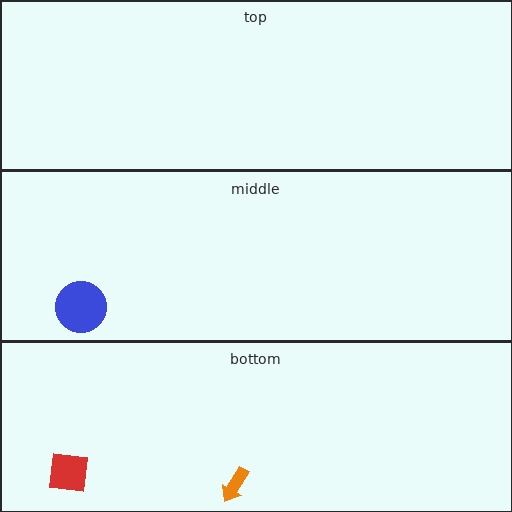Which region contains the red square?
The bottom region.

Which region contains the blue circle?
The middle region.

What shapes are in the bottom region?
The orange arrow, the red square.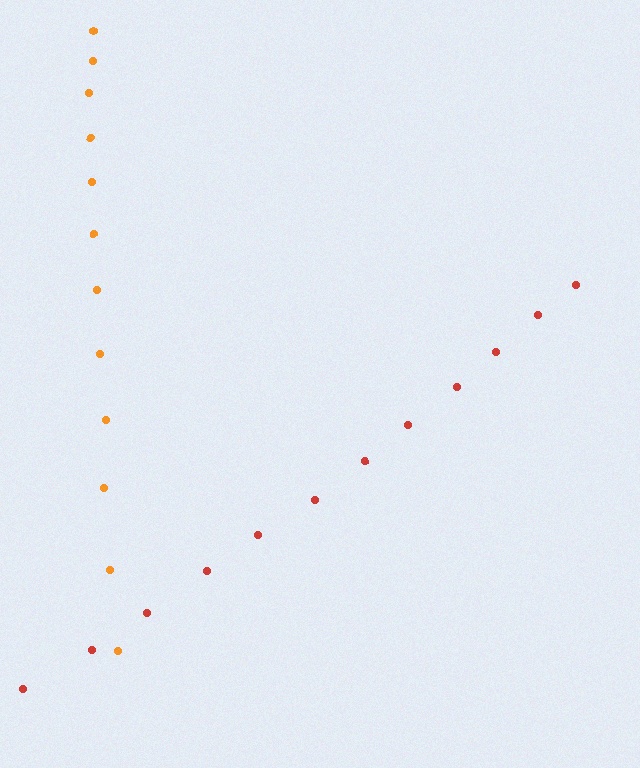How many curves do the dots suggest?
There are 2 distinct paths.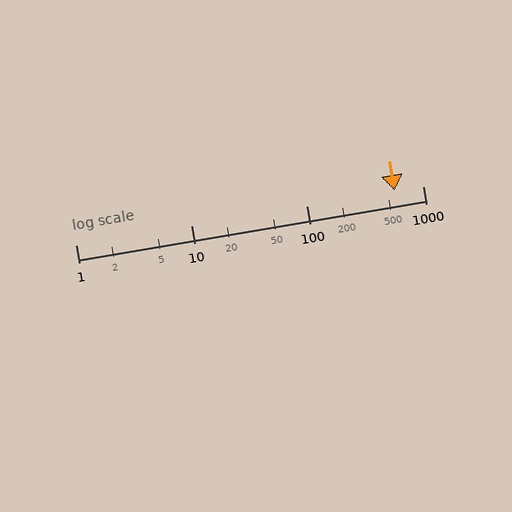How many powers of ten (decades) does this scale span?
The scale spans 3 decades, from 1 to 1000.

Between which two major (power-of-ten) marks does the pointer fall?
The pointer is between 100 and 1000.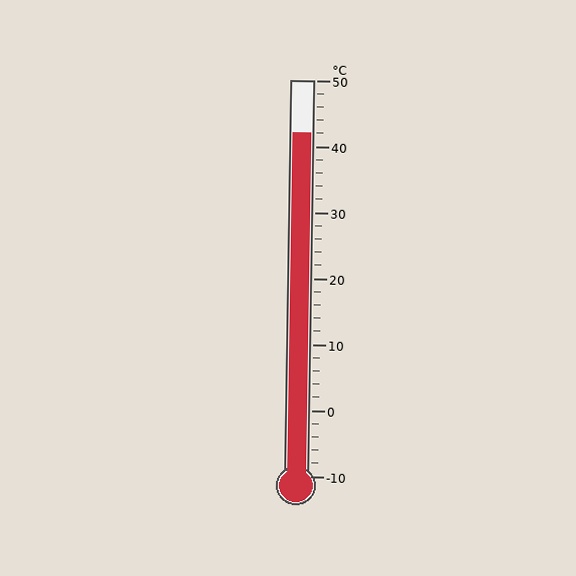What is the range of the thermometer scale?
The thermometer scale ranges from -10°C to 50°C.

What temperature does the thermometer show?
The thermometer shows approximately 42°C.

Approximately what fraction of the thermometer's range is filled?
The thermometer is filled to approximately 85% of its range.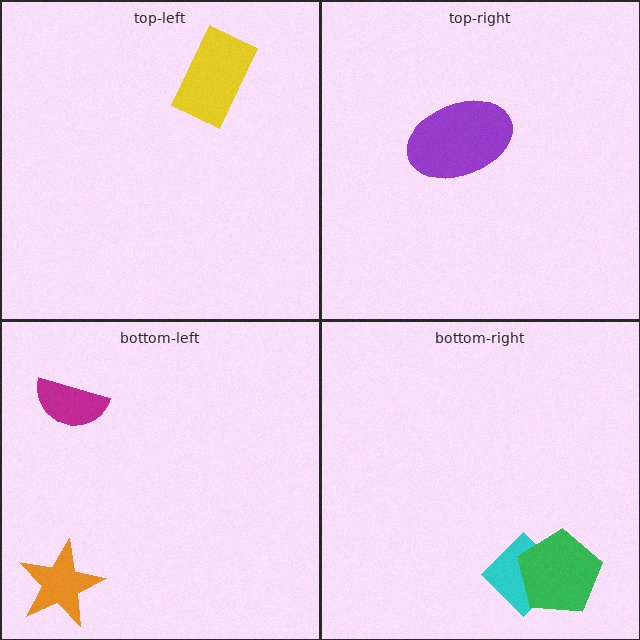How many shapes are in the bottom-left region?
2.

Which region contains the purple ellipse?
The top-right region.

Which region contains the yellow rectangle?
The top-left region.